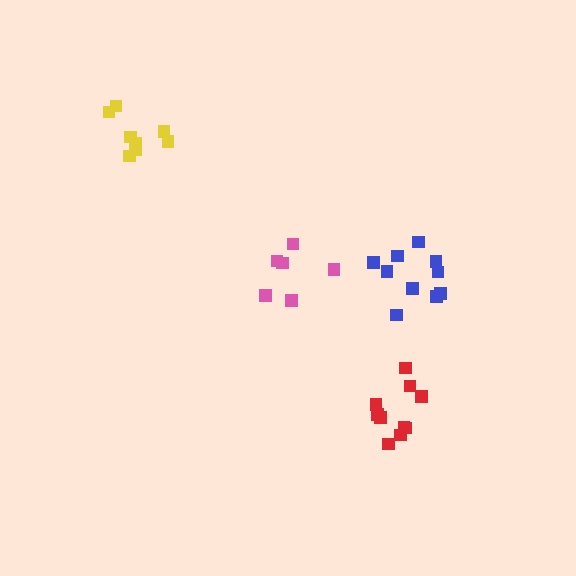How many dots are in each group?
Group 1: 10 dots, Group 2: 8 dots, Group 3: 10 dots, Group 4: 6 dots (34 total).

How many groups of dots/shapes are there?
There are 4 groups.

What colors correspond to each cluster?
The clusters are colored: red, yellow, blue, pink.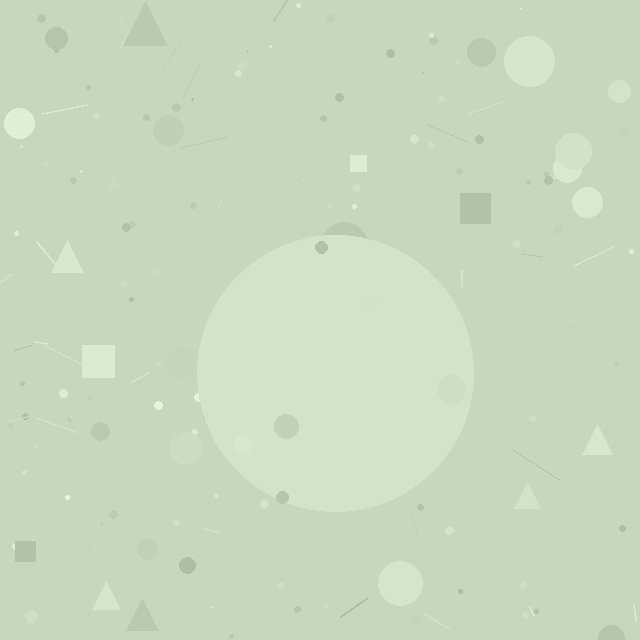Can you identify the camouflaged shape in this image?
The camouflaged shape is a circle.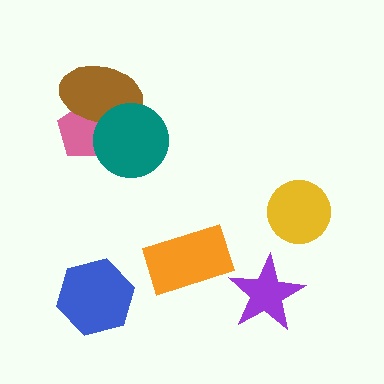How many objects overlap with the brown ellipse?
2 objects overlap with the brown ellipse.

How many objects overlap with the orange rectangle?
0 objects overlap with the orange rectangle.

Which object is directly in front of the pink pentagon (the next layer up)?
The brown ellipse is directly in front of the pink pentagon.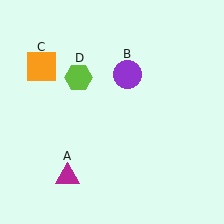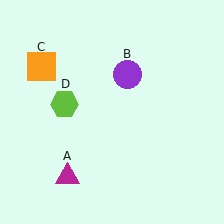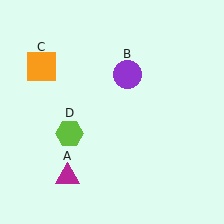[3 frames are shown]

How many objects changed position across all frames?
1 object changed position: lime hexagon (object D).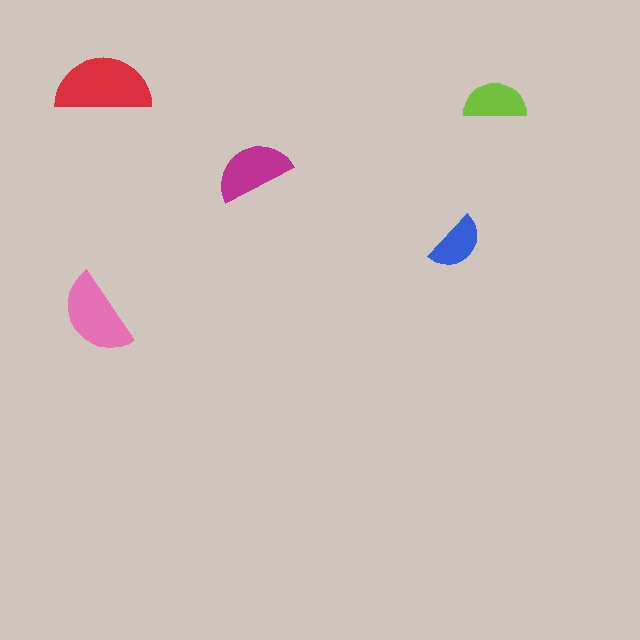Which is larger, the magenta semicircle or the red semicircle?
The red one.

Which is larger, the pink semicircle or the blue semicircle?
The pink one.